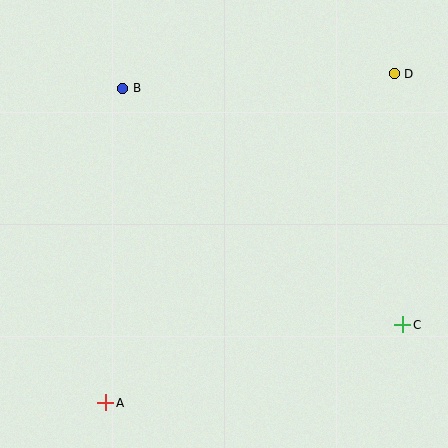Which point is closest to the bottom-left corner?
Point A is closest to the bottom-left corner.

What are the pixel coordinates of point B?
Point B is at (123, 88).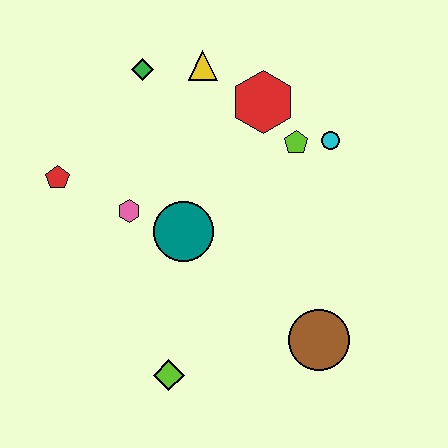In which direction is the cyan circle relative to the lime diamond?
The cyan circle is above the lime diamond.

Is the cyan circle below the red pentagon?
No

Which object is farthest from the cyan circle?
The lime diamond is farthest from the cyan circle.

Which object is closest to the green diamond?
The yellow triangle is closest to the green diamond.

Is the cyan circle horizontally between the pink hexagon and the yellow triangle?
No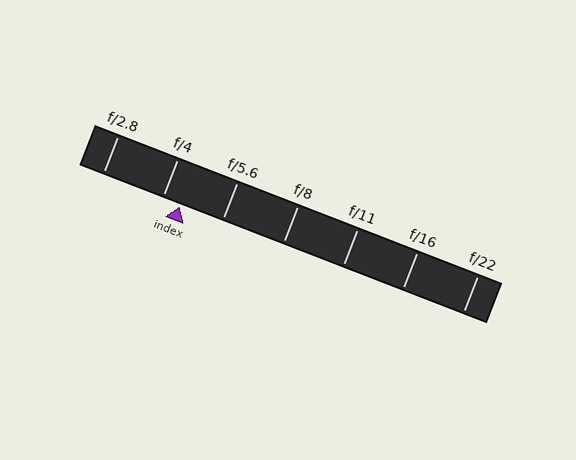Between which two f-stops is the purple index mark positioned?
The index mark is between f/4 and f/5.6.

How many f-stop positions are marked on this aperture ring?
There are 7 f-stop positions marked.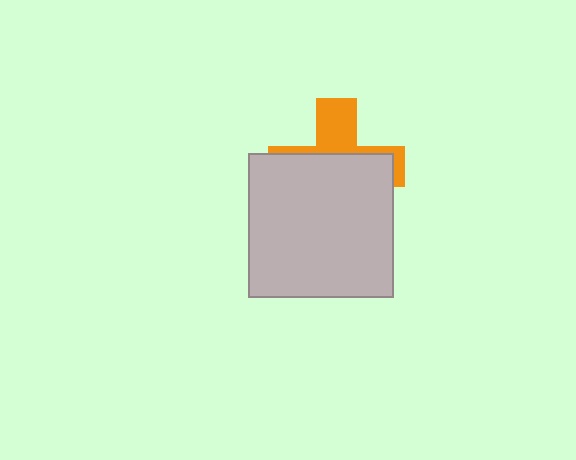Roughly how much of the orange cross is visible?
A small part of it is visible (roughly 36%).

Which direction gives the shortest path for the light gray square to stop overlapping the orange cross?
Moving down gives the shortest separation.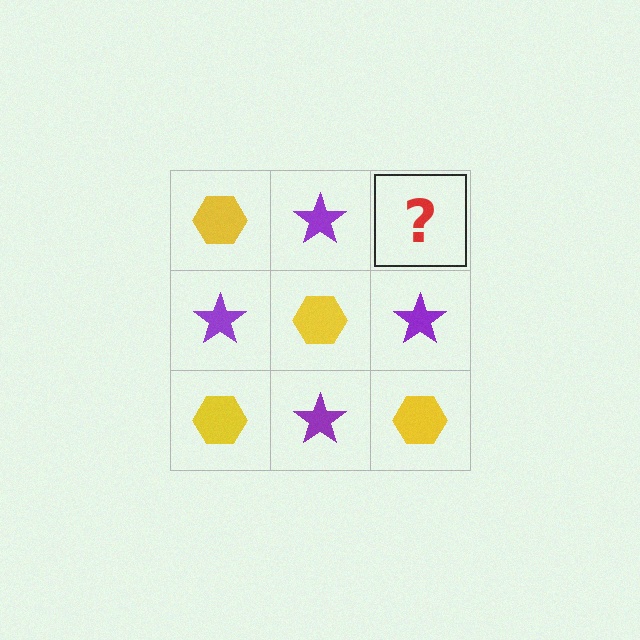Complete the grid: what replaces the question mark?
The question mark should be replaced with a yellow hexagon.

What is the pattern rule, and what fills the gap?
The rule is that it alternates yellow hexagon and purple star in a checkerboard pattern. The gap should be filled with a yellow hexagon.